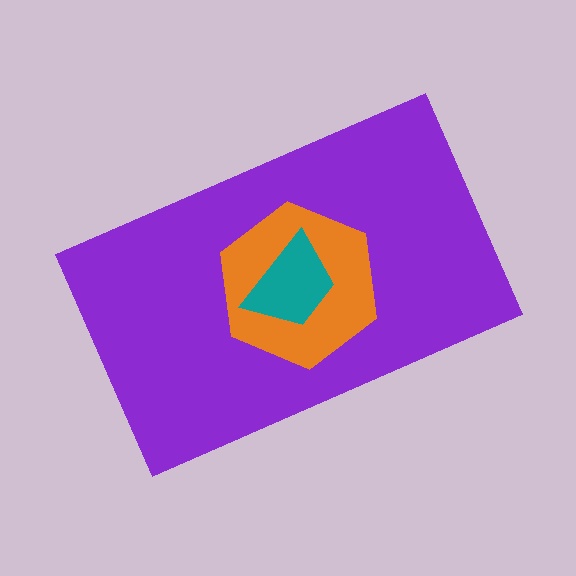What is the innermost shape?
The teal trapezoid.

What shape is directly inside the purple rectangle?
The orange hexagon.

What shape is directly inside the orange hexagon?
The teal trapezoid.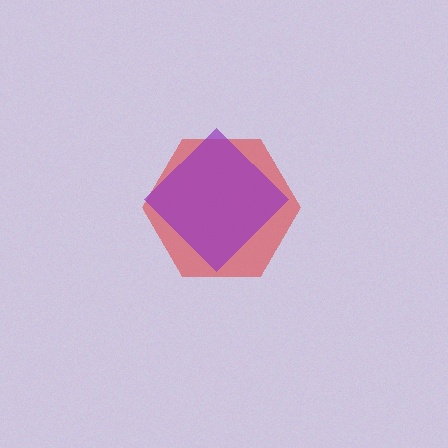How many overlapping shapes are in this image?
There are 2 overlapping shapes in the image.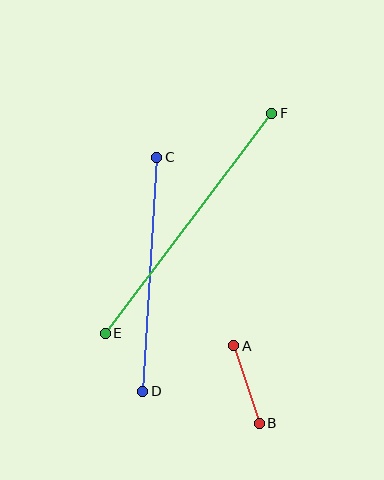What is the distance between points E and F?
The distance is approximately 276 pixels.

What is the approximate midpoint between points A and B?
The midpoint is at approximately (247, 384) pixels.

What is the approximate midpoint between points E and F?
The midpoint is at approximately (189, 223) pixels.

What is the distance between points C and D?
The distance is approximately 235 pixels.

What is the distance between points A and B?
The distance is approximately 81 pixels.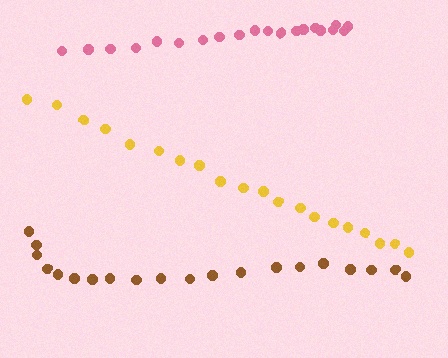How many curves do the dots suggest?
There are 3 distinct paths.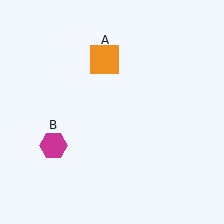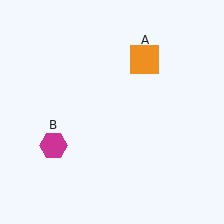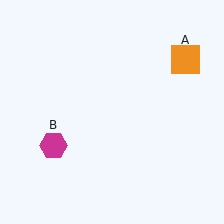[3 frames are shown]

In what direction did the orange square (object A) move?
The orange square (object A) moved right.